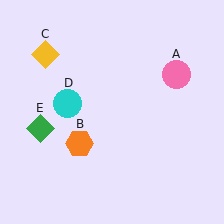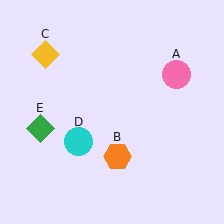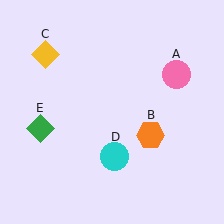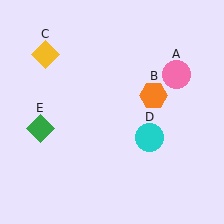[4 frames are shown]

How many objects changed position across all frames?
2 objects changed position: orange hexagon (object B), cyan circle (object D).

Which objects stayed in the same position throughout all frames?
Pink circle (object A) and yellow diamond (object C) and green diamond (object E) remained stationary.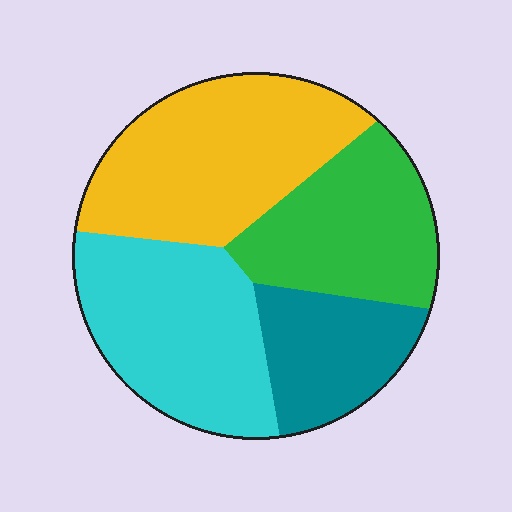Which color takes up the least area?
Teal, at roughly 15%.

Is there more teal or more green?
Green.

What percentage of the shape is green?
Green takes up less than a quarter of the shape.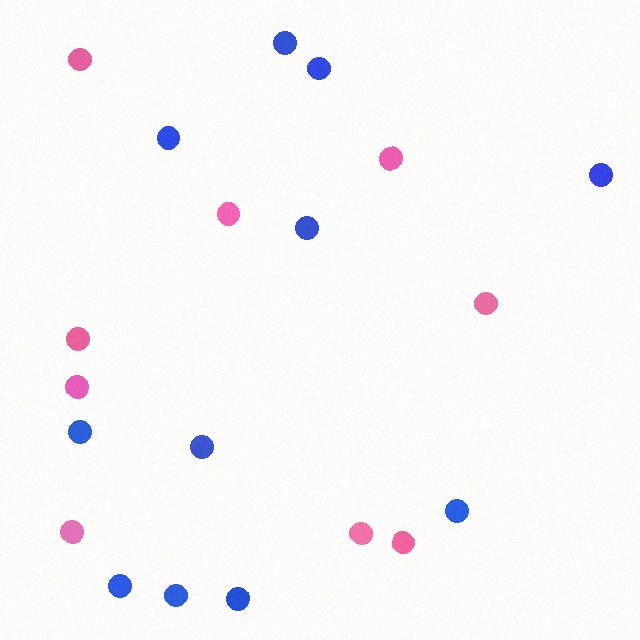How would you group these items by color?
There are 2 groups: one group of pink circles (9) and one group of blue circles (11).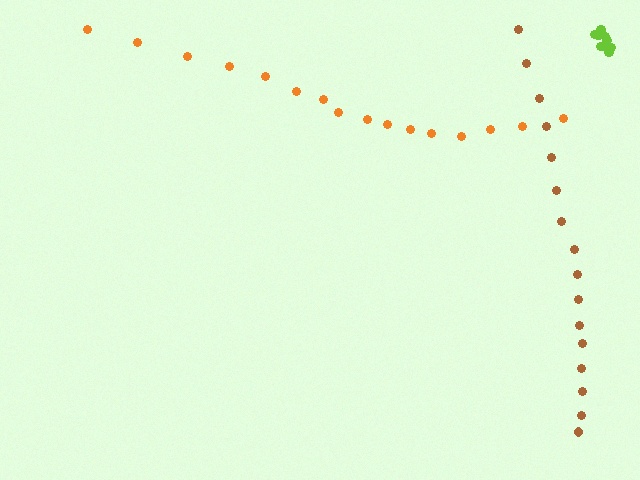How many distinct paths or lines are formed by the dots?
There are 3 distinct paths.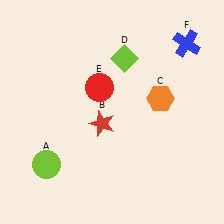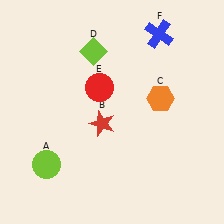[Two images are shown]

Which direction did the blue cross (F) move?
The blue cross (F) moved left.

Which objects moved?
The objects that moved are: the lime diamond (D), the blue cross (F).